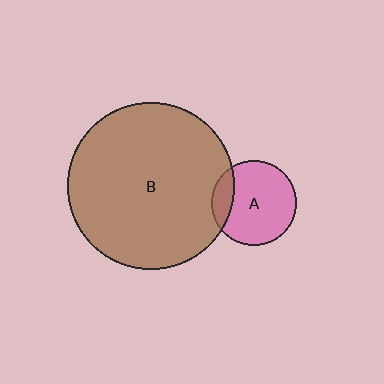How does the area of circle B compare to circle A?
Approximately 3.9 times.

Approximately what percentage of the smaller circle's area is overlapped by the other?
Approximately 15%.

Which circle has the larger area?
Circle B (brown).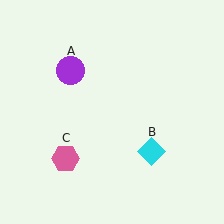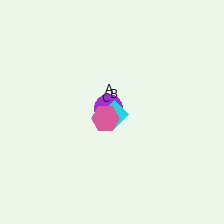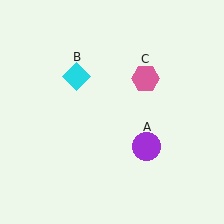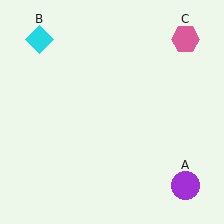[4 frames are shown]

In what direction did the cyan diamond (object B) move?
The cyan diamond (object B) moved up and to the left.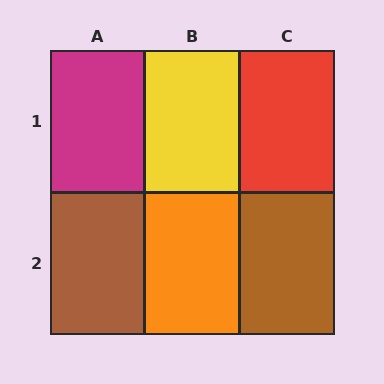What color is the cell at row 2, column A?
Brown.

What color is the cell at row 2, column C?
Brown.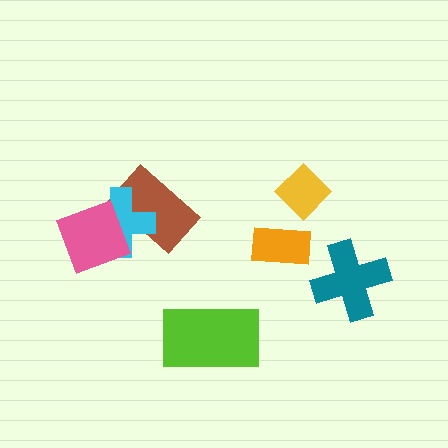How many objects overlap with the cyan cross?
2 objects overlap with the cyan cross.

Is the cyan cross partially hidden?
Yes, it is partially covered by another shape.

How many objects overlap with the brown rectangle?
1 object overlaps with the brown rectangle.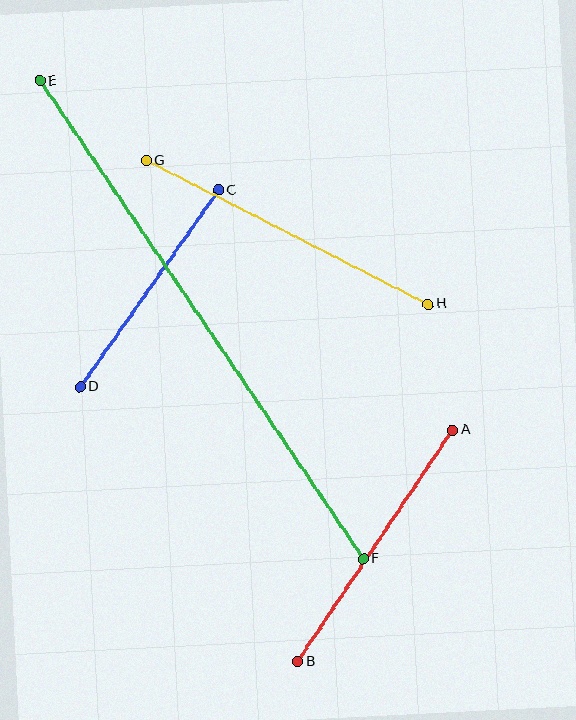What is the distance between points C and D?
The distance is approximately 240 pixels.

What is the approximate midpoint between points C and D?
The midpoint is at approximately (149, 288) pixels.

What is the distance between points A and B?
The distance is approximately 278 pixels.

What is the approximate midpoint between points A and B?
The midpoint is at approximately (375, 546) pixels.